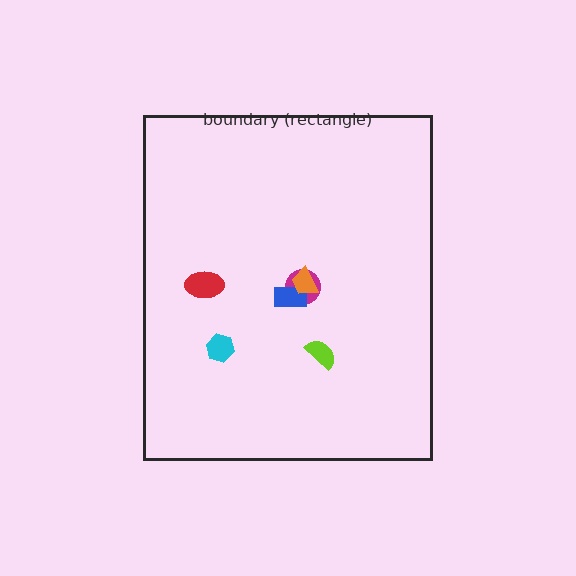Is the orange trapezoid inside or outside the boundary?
Inside.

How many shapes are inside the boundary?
6 inside, 0 outside.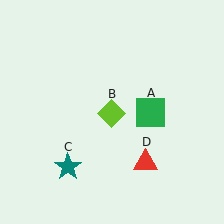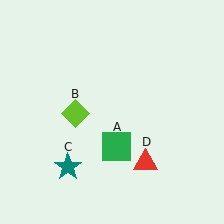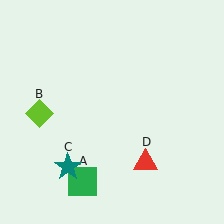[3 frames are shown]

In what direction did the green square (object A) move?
The green square (object A) moved down and to the left.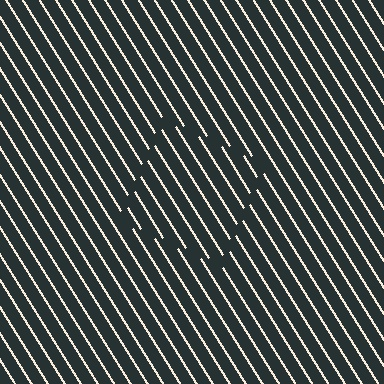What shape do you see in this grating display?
An illusory square. The interior of the shape contains the same grating, shifted by half a period — the contour is defined by the phase discontinuity where line-ends from the inner and outer gratings abut.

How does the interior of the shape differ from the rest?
The interior of the shape contains the same grating, shifted by half a period — the contour is defined by the phase discontinuity where line-ends from the inner and outer gratings abut.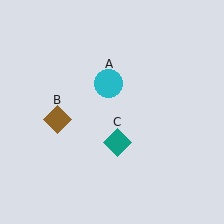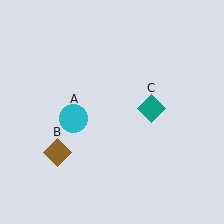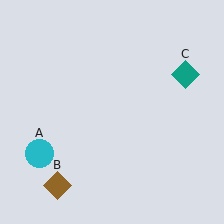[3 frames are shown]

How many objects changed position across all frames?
3 objects changed position: cyan circle (object A), brown diamond (object B), teal diamond (object C).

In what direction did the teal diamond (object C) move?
The teal diamond (object C) moved up and to the right.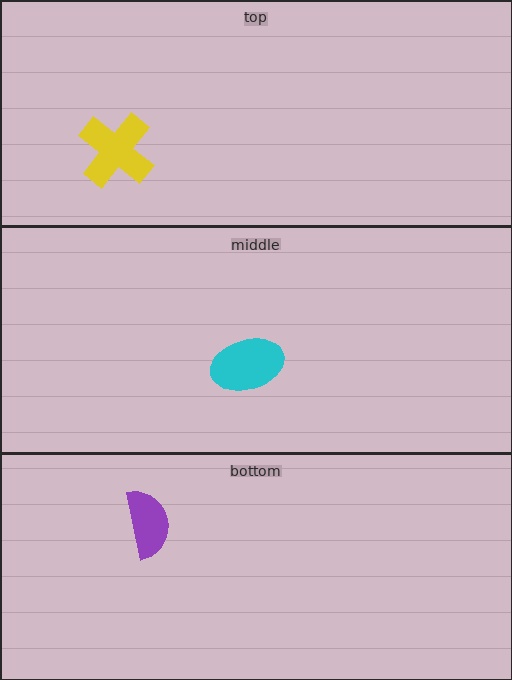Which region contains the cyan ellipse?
The middle region.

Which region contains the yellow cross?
The top region.